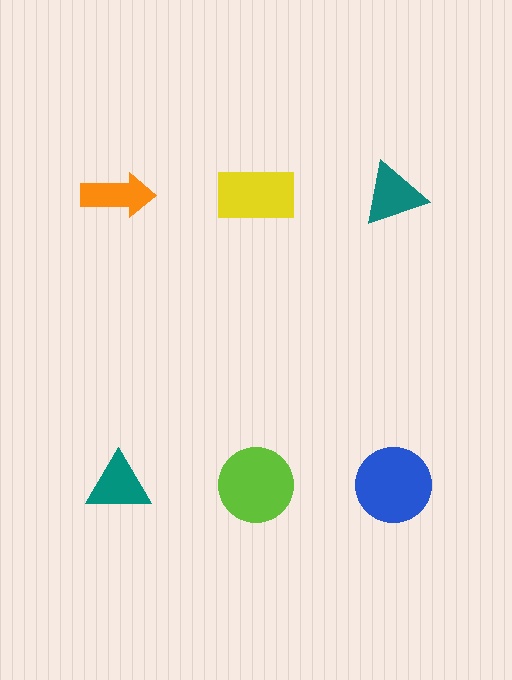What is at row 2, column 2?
A lime circle.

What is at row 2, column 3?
A blue circle.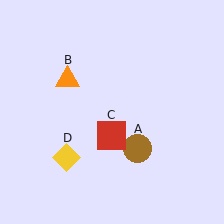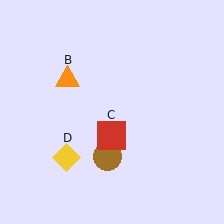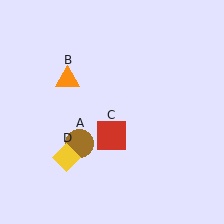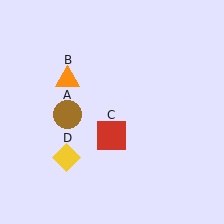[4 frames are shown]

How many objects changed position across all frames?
1 object changed position: brown circle (object A).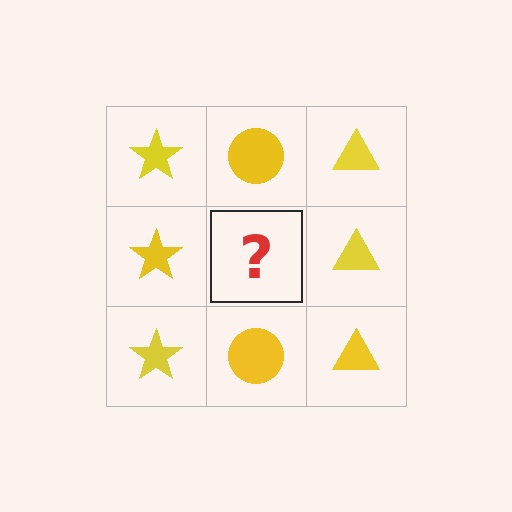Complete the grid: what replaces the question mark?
The question mark should be replaced with a yellow circle.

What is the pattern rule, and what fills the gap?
The rule is that each column has a consistent shape. The gap should be filled with a yellow circle.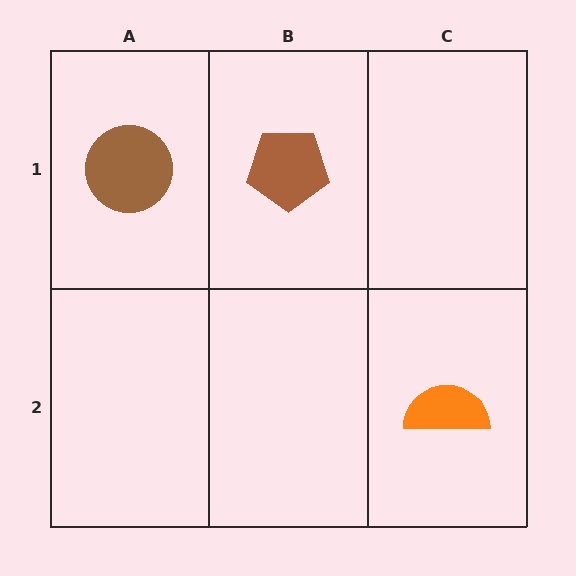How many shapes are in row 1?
2 shapes.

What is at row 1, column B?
A brown pentagon.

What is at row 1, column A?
A brown circle.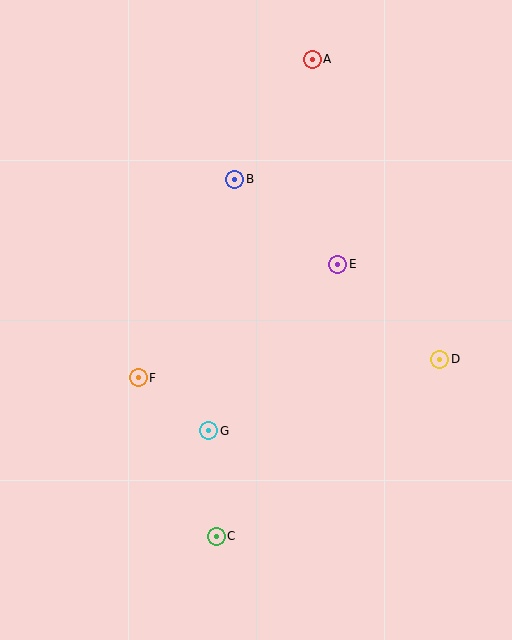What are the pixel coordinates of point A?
Point A is at (312, 59).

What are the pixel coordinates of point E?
Point E is at (338, 265).